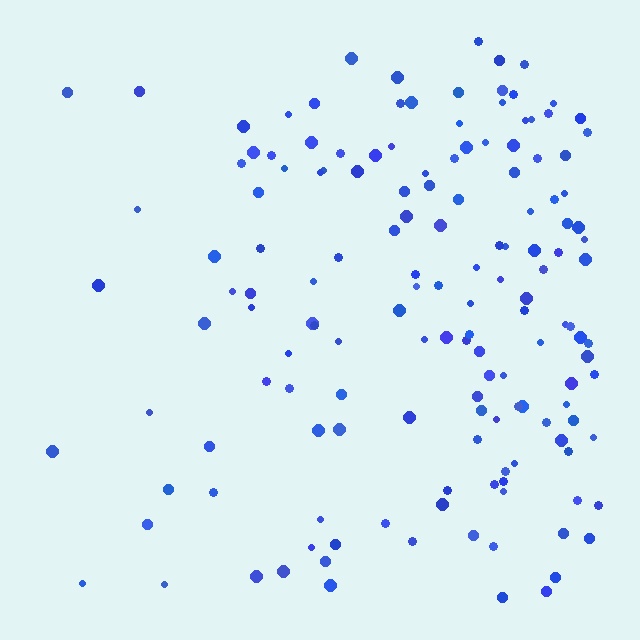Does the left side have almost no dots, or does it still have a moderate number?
Still a moderate number, just noticeably fewer than the right.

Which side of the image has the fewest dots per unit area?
The left.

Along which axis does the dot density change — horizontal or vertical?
Horizontal.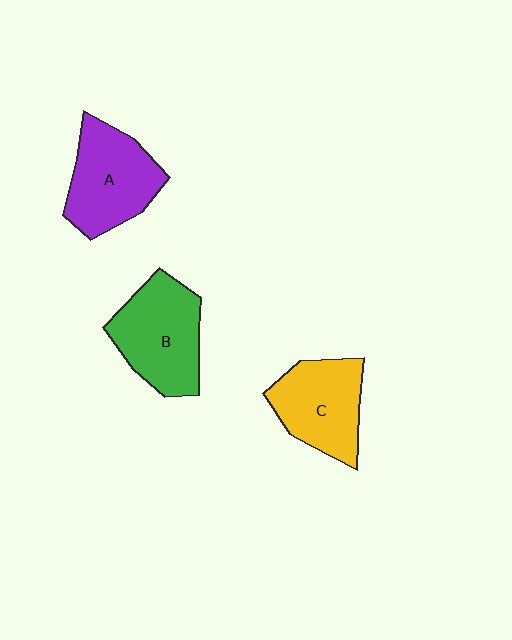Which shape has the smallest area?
Shape C (yellow).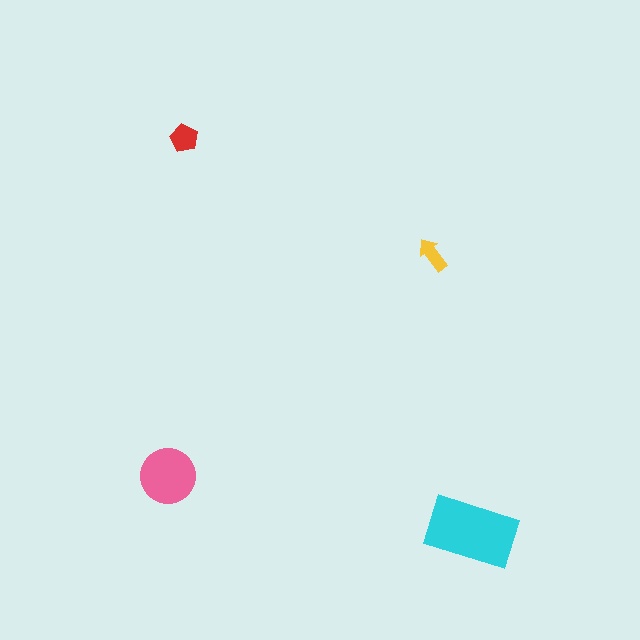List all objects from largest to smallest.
The cyan rectangle, the pink circle, the red pentagon, the yellow arrow.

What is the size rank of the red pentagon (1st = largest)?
3rd.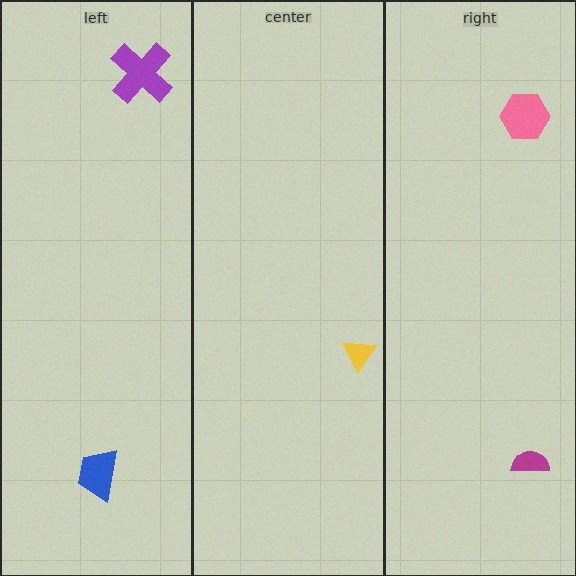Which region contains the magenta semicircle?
The right region.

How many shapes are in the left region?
2.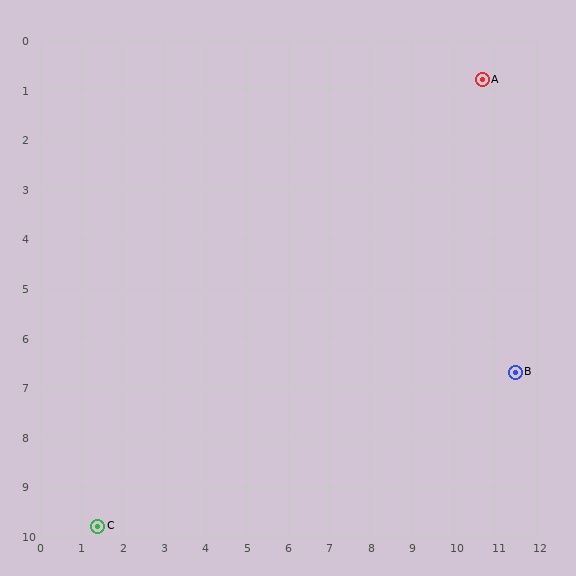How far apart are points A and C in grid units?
Points A and C are about 12.9 grid units apart.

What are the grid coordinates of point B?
Point B is at approximately (11.5, 6.7).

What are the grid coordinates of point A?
Point A is at approximately (10.7, 0.8).